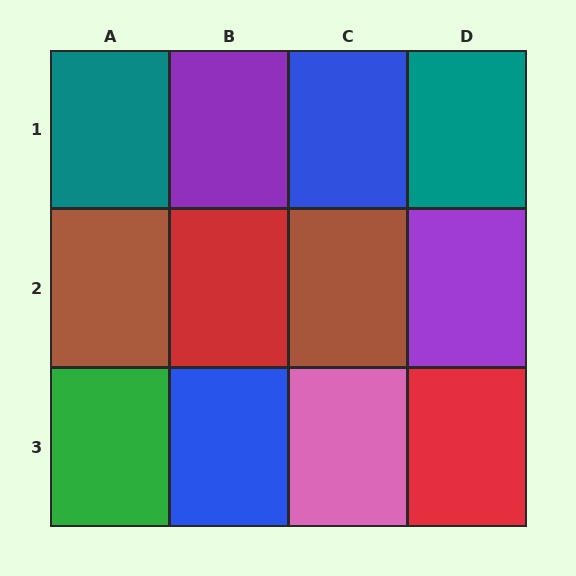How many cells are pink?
1 cell is pink.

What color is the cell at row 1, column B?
Purple.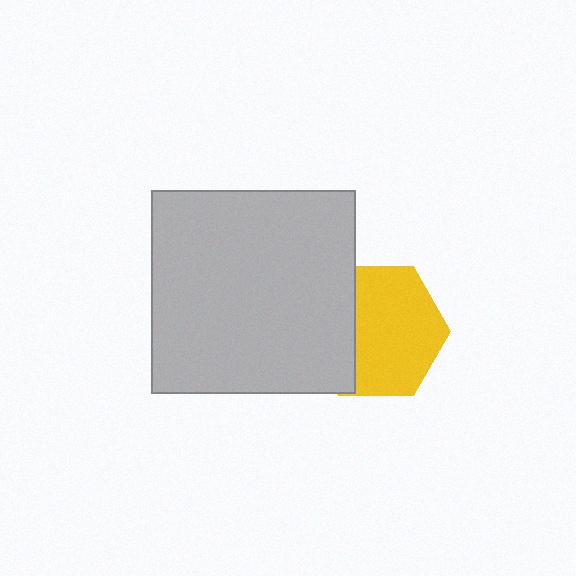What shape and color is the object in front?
The object in front is a light gray square.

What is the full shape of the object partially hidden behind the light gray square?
The partially hidden object is a yellow hexagon.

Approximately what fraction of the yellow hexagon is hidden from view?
Roughly 32% of the yellow hexagon is hidden behind the light gray square.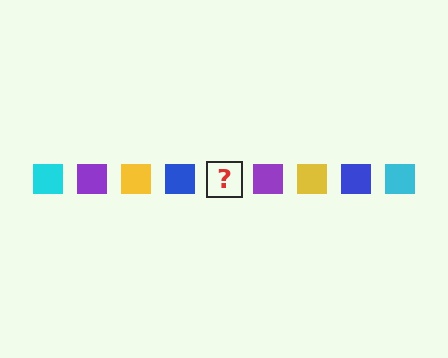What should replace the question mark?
The question mark should be replaced with a cyan square.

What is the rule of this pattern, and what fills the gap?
The rule is that the pattern cycles through cyan, purple, yellow, blue squares. The gap should be filled with a cyan square.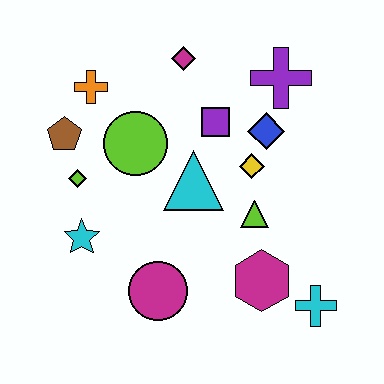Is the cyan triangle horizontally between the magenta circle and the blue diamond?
Yes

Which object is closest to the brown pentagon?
The lime diamond is closest to the brown pentagon.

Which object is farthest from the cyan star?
The purple cross is farthest from the cyan star.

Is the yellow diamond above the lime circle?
No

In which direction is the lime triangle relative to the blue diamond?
The lime triangle is below the blue diamond.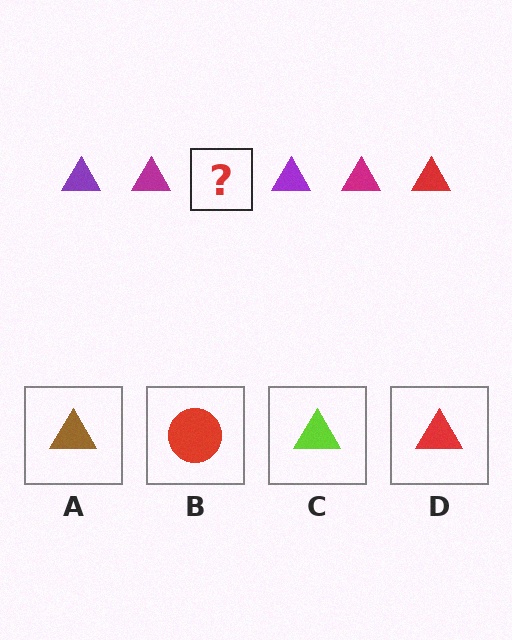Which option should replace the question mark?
Option D.